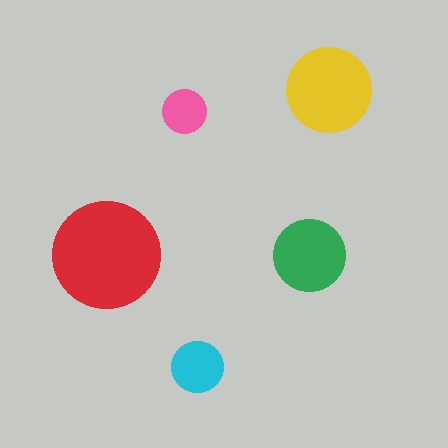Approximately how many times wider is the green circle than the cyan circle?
About 1.5 times wider.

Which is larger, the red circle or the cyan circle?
The red one.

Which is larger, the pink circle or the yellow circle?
The yellow one.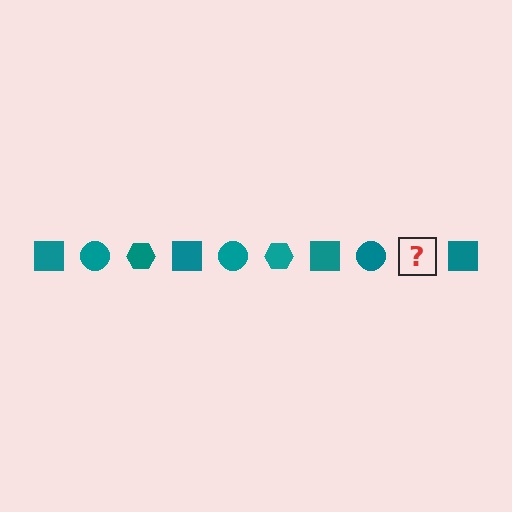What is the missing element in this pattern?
The missing element is a teal hexagon.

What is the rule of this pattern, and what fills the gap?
The rule is that the pattern cycles through square, circle, hexagon shapes in teal. The gap should be filled with a teal hexagon.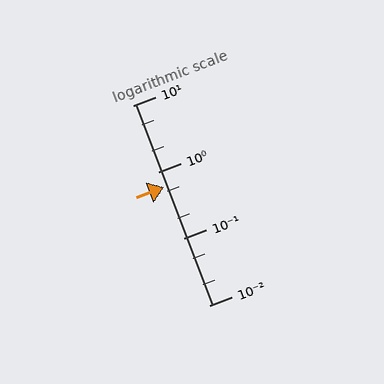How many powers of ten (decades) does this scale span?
The scale spans 3 decades, from 0.01 to 10.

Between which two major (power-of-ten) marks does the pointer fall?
The pointer is between 0.1 and 1.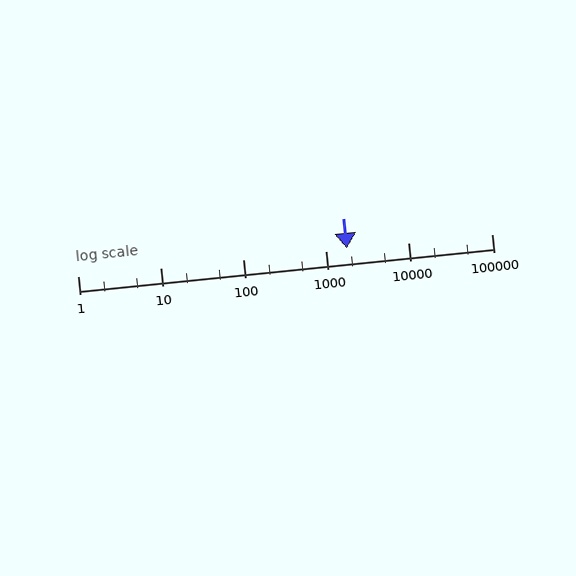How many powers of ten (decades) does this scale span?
The scale spans 5 decades, from 1 to 100000.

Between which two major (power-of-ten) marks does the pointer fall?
The pointer is between 1000 and 10000.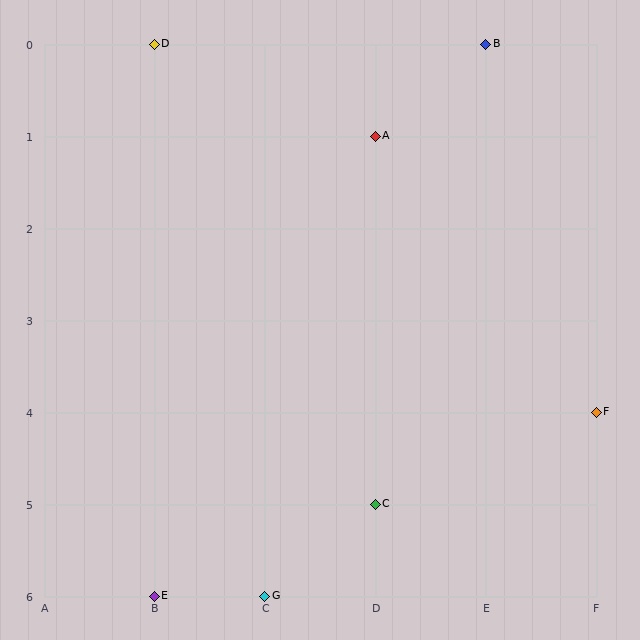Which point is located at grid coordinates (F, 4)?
Point F is at (F, 4).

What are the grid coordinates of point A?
Point A is at grid coordinates (D, 1).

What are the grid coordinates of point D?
Point D is at grid coordinates (B, 0).